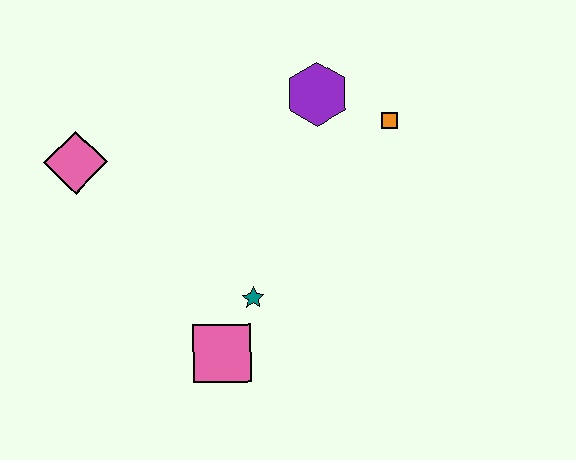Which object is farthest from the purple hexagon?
The pink square is farthest from the purple hexagon.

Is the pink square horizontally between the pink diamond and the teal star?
Yes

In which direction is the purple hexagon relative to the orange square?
The purple hexagon is to the left of the orange square.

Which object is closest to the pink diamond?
The teal star is closest to the pink diamond.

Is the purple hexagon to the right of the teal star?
Yes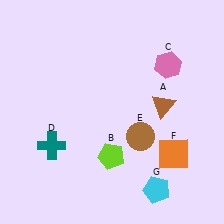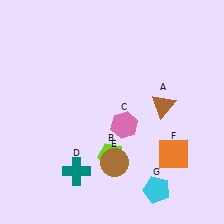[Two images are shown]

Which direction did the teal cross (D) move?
The teal cross (D) moved down.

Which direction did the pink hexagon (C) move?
The pink hexagon (C) moved down.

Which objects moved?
The objects that moved are: the pink hexagon (C), the teal cross (D), the brown circle (E).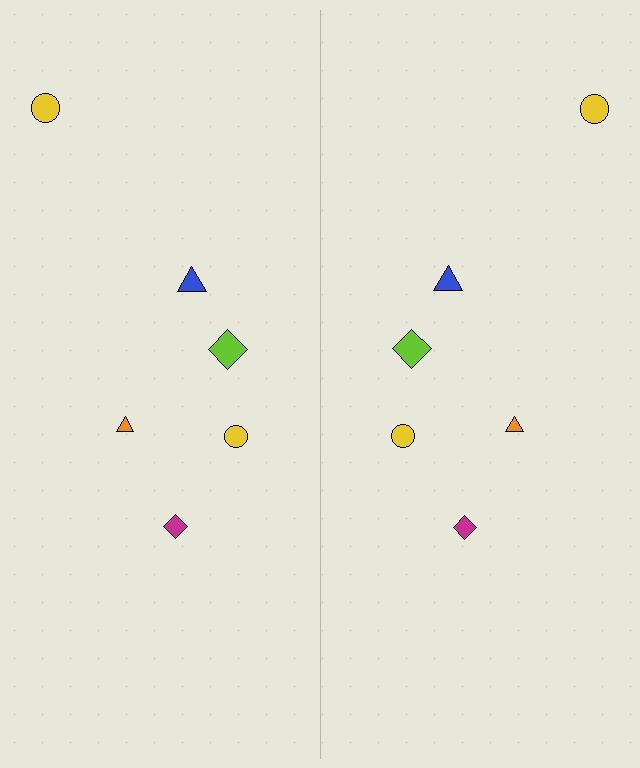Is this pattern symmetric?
Yes, this pattern has bilateral (reflection) symmetry.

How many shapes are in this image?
There are 12 shapes in this image.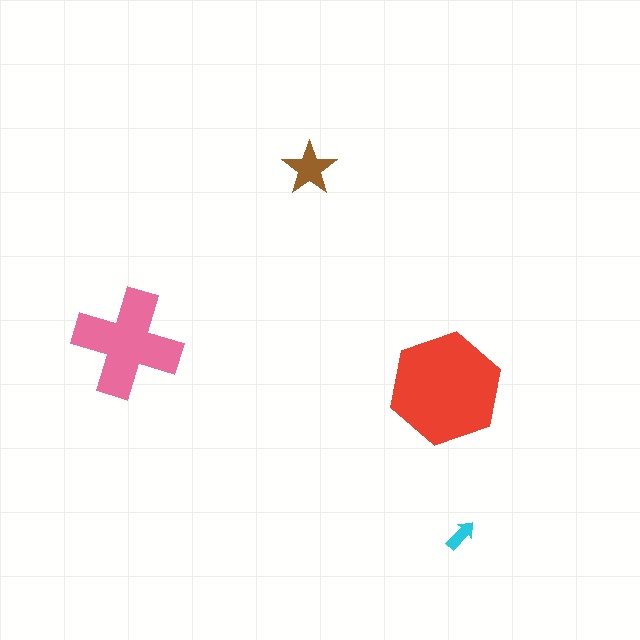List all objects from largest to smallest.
The red hexagon, the pink cross, the brown star, the cyan arrow.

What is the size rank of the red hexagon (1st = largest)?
1st.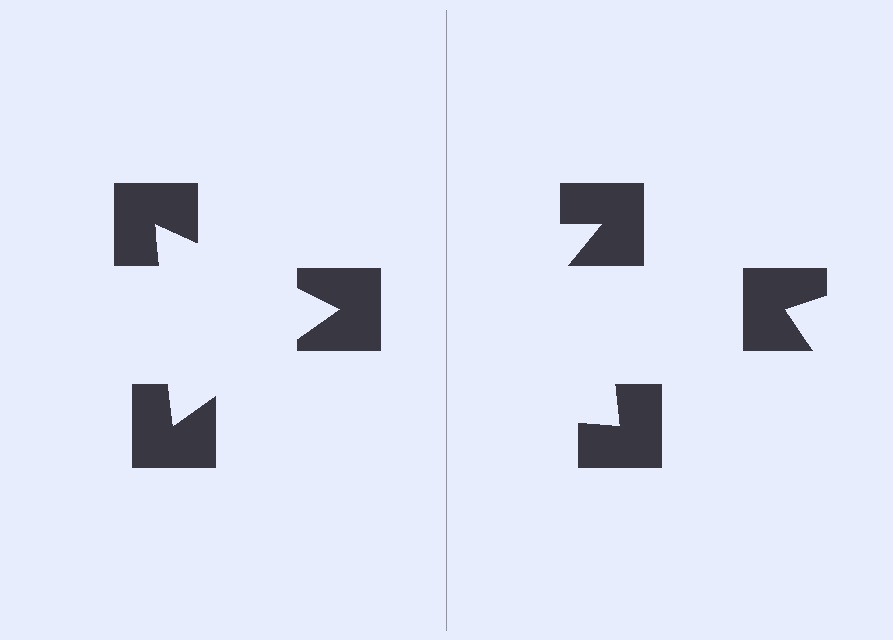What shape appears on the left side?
An illusory triangle.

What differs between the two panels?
The notched squares are positioned identically on both sides; only the wedge orientations differ. On the left they align to a triangle; on the right they are misaligned.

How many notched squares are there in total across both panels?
6 — 3 on each side.